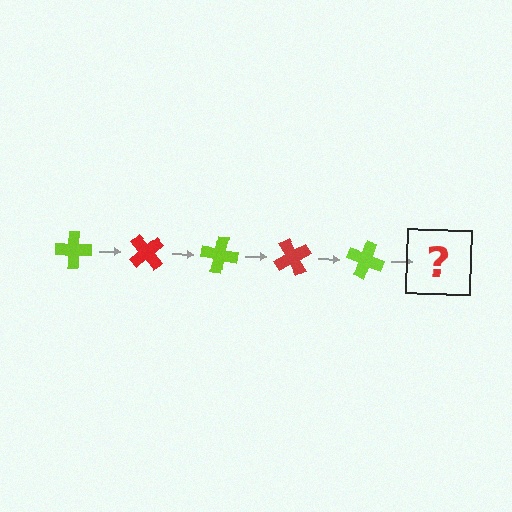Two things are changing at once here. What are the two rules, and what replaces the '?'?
The two rules are that it rotates 50 degrees each step and the color cycles through lime and red. The '?' should be a red cross, rotated 250 degrees from the start.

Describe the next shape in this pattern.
It should be a red cross, rotated 250 degrees from the start.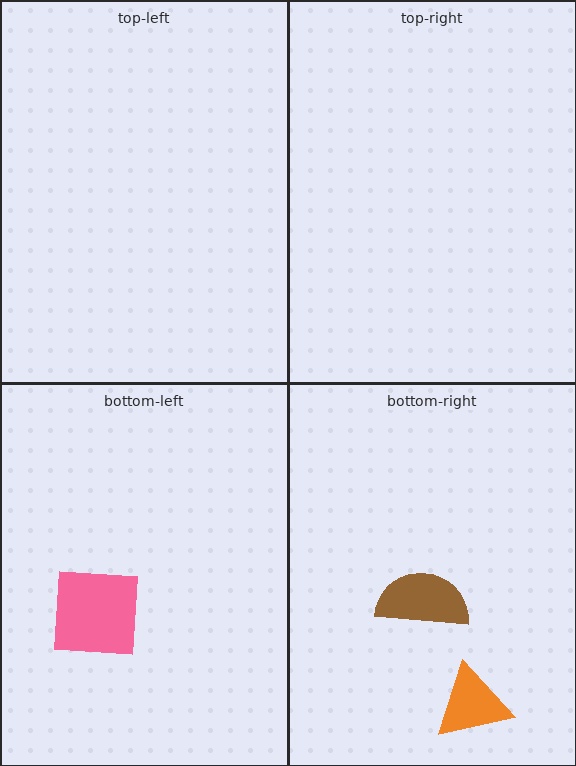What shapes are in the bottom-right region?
The brown semicircle, the orange triangle.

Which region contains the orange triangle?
The bottom-right region.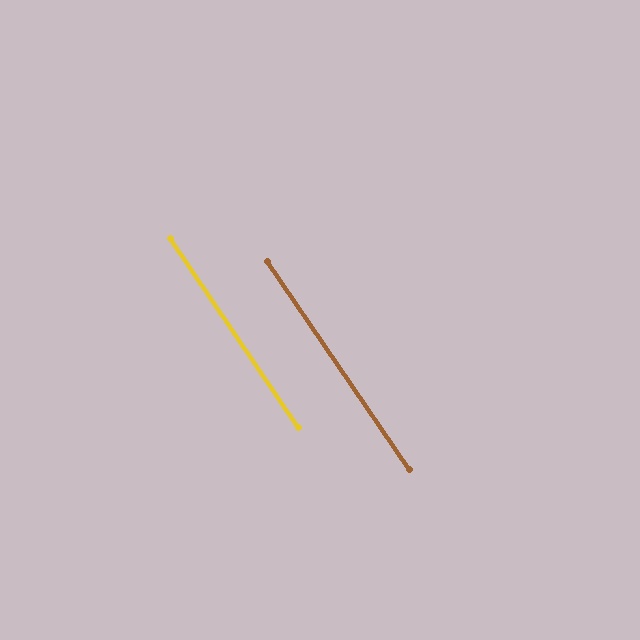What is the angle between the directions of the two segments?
Approximately 0 degrees.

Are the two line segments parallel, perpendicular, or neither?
Parallel — their directions differ by only 0.2°.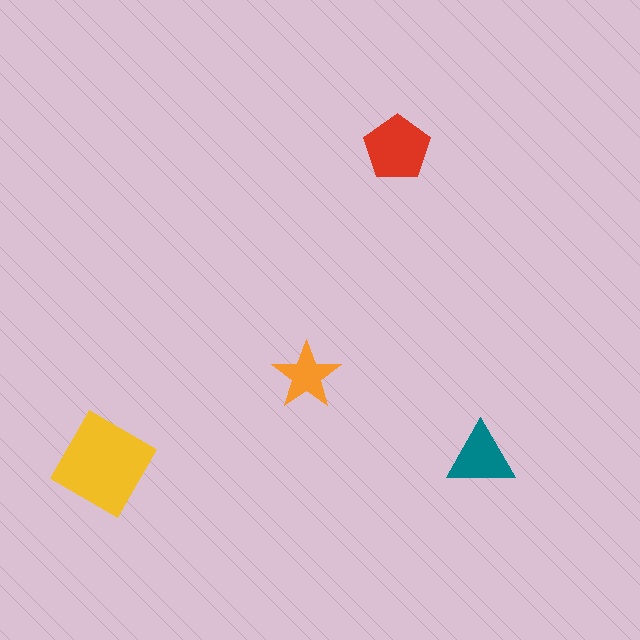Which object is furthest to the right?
The teal triangle is rightmost.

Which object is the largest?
The yellow diamond.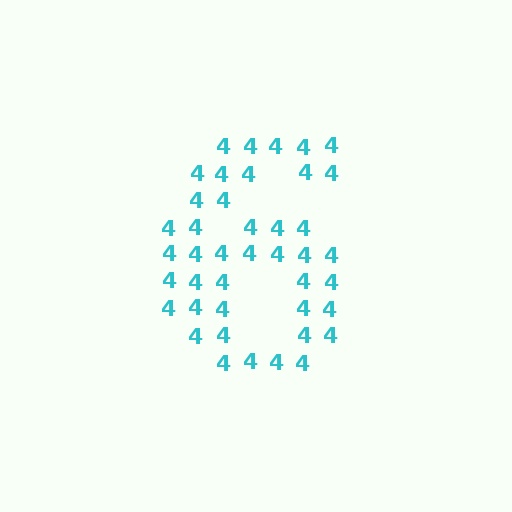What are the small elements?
The small elements are digit 4's.